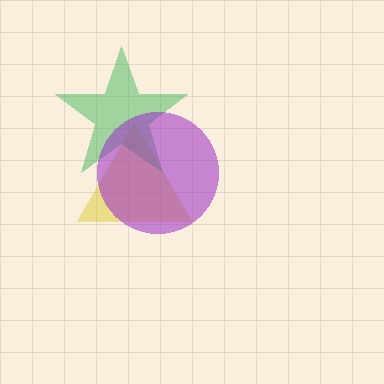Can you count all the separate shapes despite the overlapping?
Yes, there are 3 separate shapes.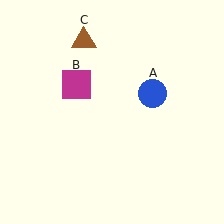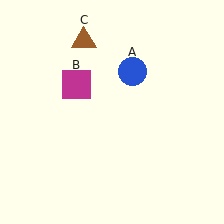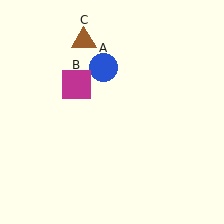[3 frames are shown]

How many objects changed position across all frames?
1 object changed position: blue circle (object A).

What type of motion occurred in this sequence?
The blue circle (object A) rotated counterclockwise around the center of the scene.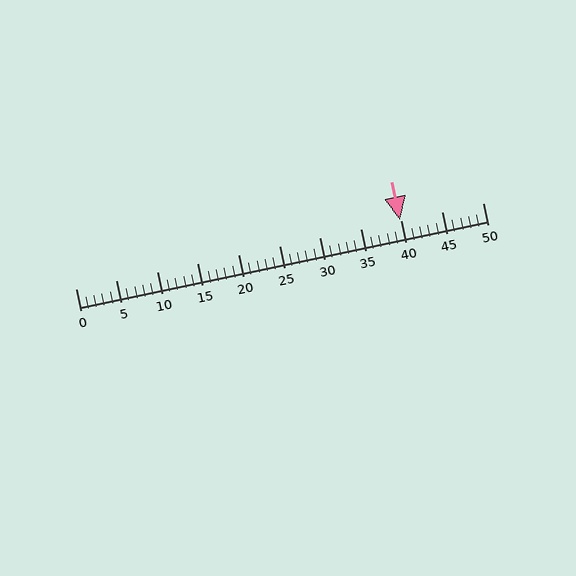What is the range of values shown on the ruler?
The ruler shows values from 0 to 50.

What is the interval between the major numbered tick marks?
The major tick marks are spaced 5 units apart.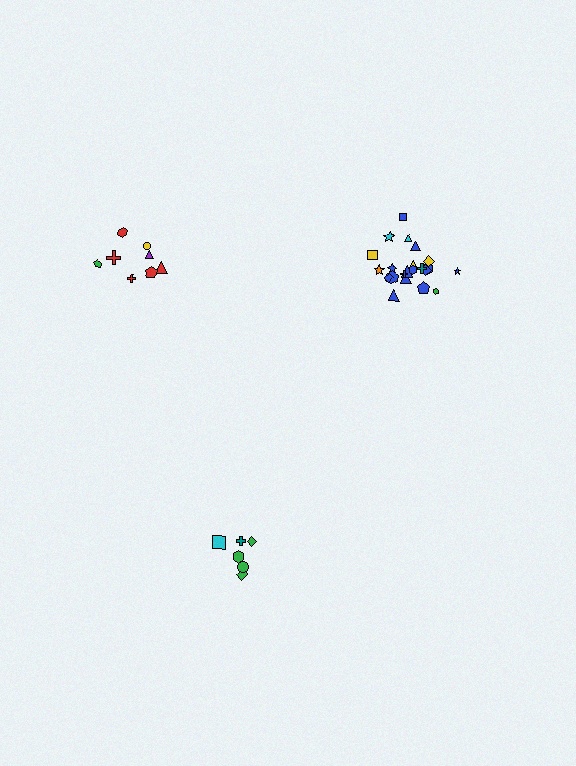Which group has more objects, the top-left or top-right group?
The top-right group.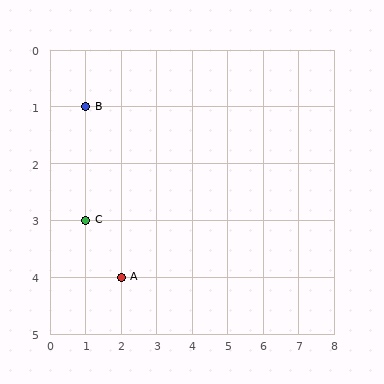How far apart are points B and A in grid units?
Points B and A are 1 column and 3 rows apart (about 3.2 grid units diagonally).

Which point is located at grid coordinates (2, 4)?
Point A is at (2, 4).